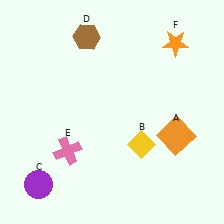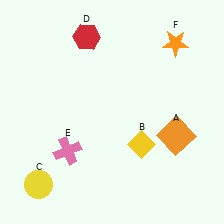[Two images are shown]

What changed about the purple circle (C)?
In Image 1, C is purple. In Image 2, it changed to yellow.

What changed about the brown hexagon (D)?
In Image 1, D is brown. In Image 2, it changed to red.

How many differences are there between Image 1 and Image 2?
There are 2 differences between the two images.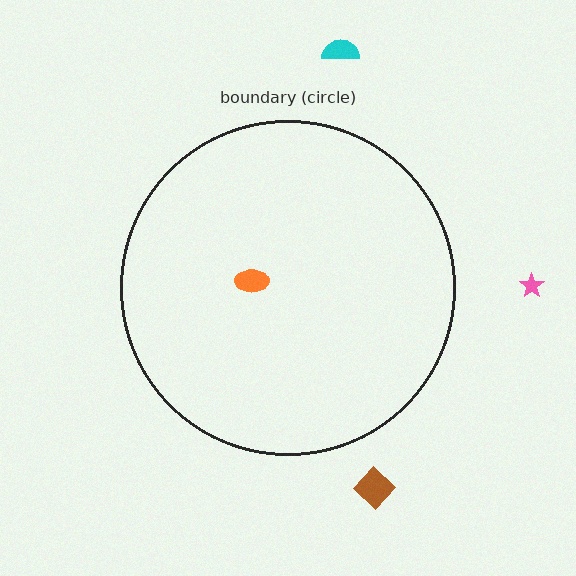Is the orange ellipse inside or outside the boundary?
Inside.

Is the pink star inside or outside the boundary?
Outside.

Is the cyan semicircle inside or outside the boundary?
Outside.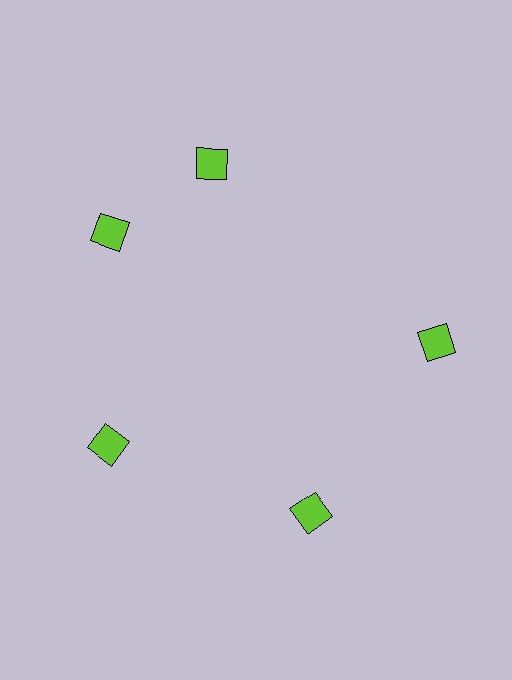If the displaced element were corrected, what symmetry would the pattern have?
It would have 5-fold rotational symmetry — the pattern would map onto itself every 72 degrees.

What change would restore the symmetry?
The symmetry would be restored by rotating it back into even spacing with its neighbors so that all 5 diamonds sit at equal angles and equal distance from the center.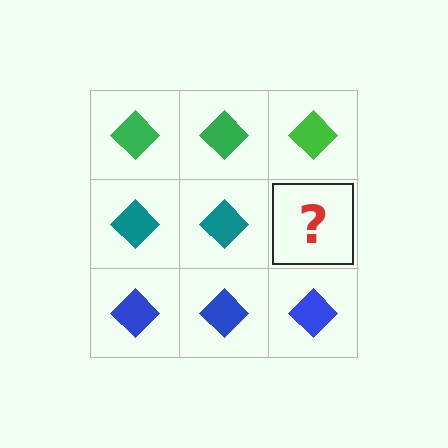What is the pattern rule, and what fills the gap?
The rule is that each row has a consistent color. The gap should be filled with a teal diamond.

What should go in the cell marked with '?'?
The missing cell should contain a teal diamond.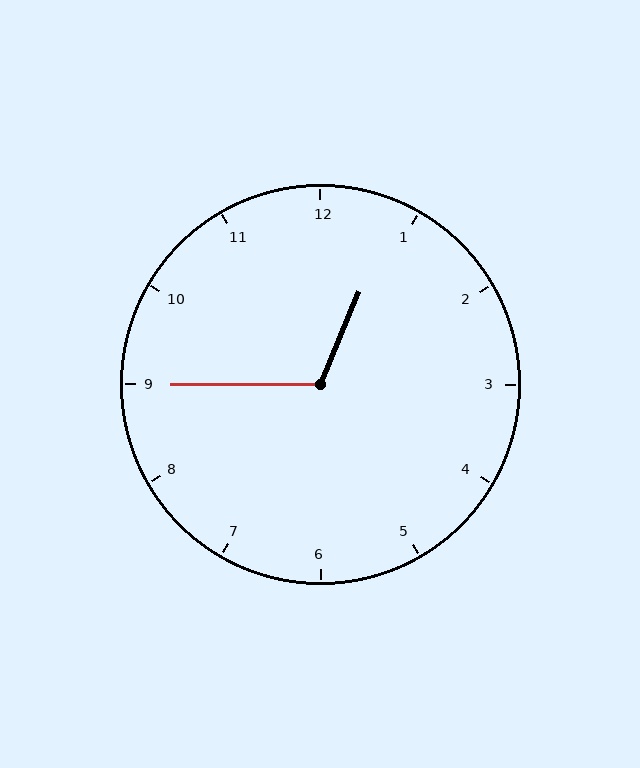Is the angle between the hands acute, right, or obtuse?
It is obtuse.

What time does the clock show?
12:45.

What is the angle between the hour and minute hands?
Approximately 112 degrees.